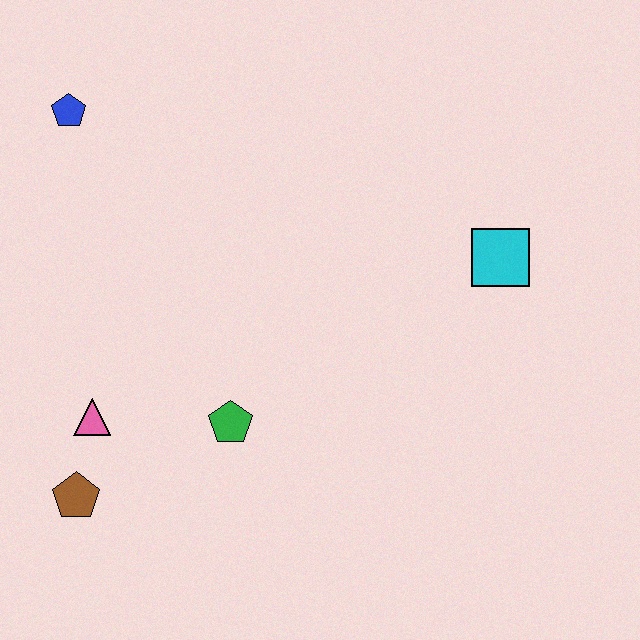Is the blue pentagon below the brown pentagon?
No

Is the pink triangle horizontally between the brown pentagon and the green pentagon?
Yes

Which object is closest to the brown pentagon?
The pink triangle is closest to the brown pentagon.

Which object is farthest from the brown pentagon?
The cyan square is farthest from the brown pentagon.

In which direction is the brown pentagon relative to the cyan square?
The brown pentagon is to the left of the cyan square.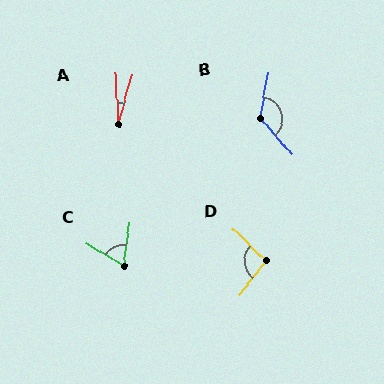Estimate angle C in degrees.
Approximately 67 degrees.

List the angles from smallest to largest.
A (18°), C (67°), D (97°), B (129°).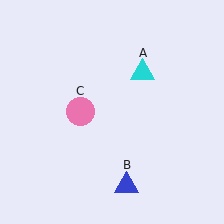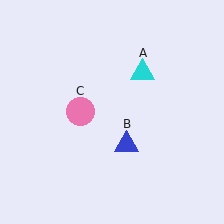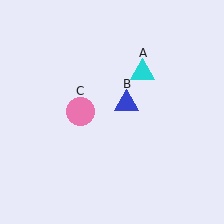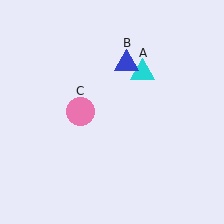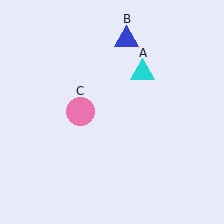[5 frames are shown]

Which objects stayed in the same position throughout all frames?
Cyan triangle (object A) and pink circle (object C) remained stationary.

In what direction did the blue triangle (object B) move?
The blue triangle (object B) moved up.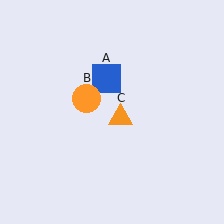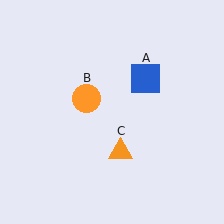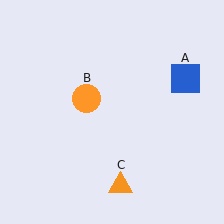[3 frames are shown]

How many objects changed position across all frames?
2 objects changed position: blue square (object A), orange triangle (object C).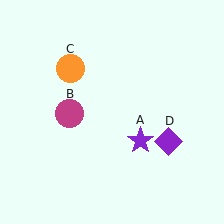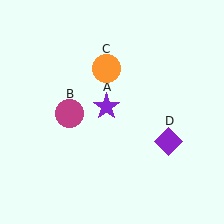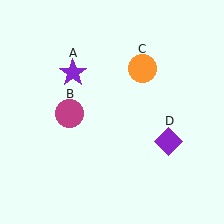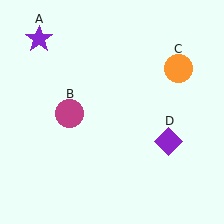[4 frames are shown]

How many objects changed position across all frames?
2 objects changed position: purple star (object A), orange circle (object C).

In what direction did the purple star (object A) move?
The purple star (object A) moved up and to the left.